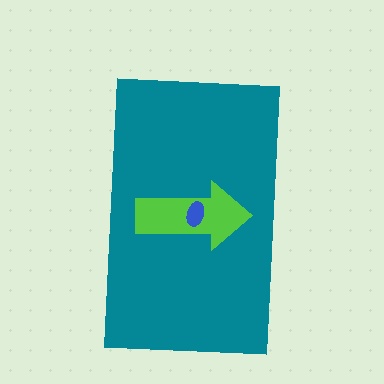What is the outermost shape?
The teal rectangle.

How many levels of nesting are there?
3.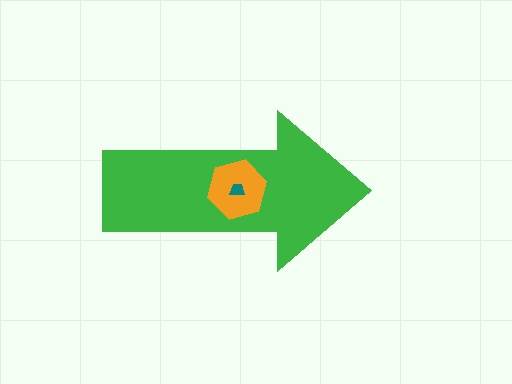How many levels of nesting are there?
3.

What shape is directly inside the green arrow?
The orange hexagon.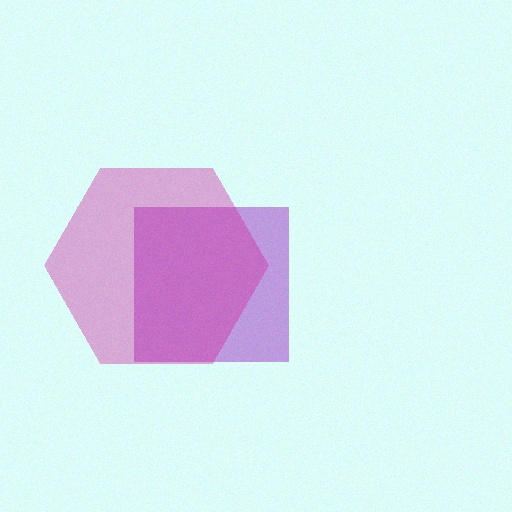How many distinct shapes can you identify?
There are 2 distinct shapes: a purple square, a magenta hexagon.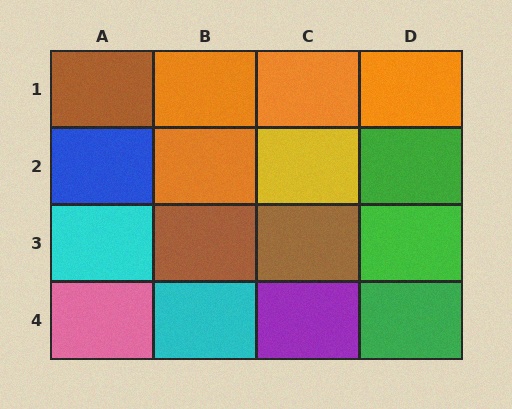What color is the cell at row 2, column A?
Blue.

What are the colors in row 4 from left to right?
Pink, cyan, purple, green.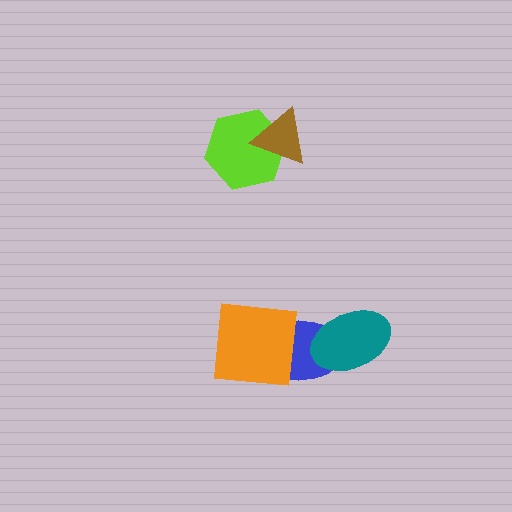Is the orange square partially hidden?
No, no other shape covers it.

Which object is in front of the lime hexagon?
The brown triangle is in front of the lime hexagon.